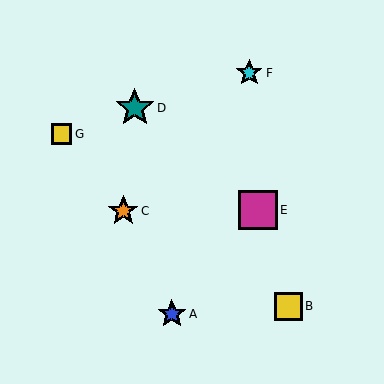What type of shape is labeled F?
Shape F is a cyan star.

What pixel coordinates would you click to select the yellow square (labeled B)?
Click at (288, 306) to select the yellow square B.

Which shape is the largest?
The magenta square (labeled E) is the largest.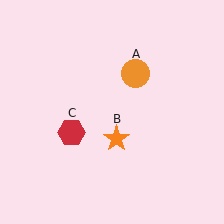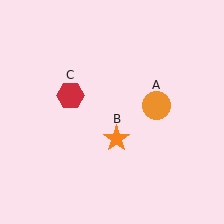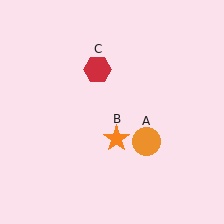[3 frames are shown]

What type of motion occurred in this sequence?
The orange circle (object A), red hexagon (object C) rotated clockwise around the center of the scene.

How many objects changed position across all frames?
2 objects changed position: orange circle (object A), red hexagon (object C).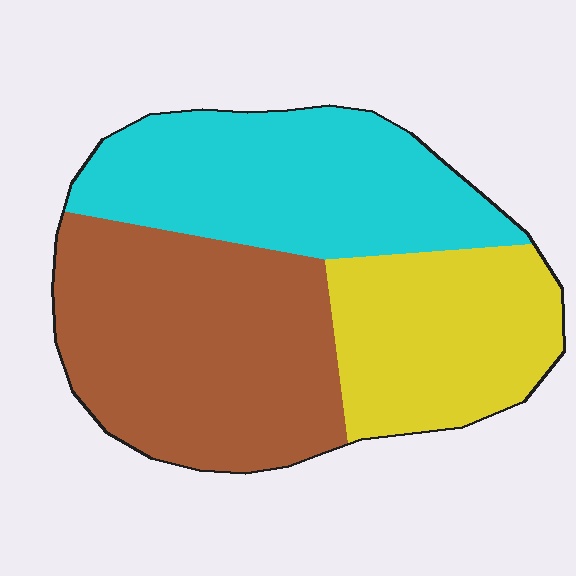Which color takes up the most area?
Brown, at roughly 40%.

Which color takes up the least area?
Yellow, at roughly 25%.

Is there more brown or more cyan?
Brown.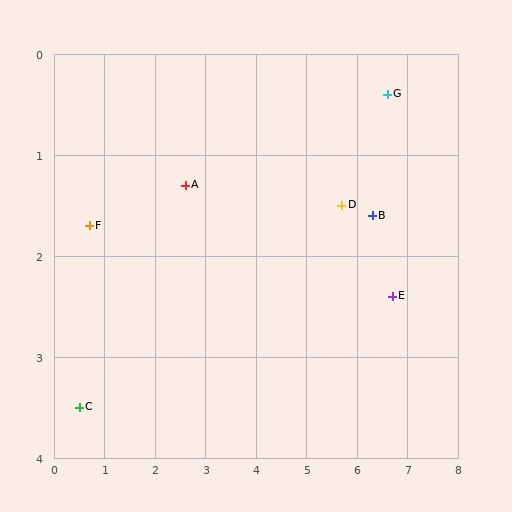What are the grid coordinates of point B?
Point B is at approximately (6.3, 1.6).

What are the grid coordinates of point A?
Point A is at approximately (2.6, 1.3).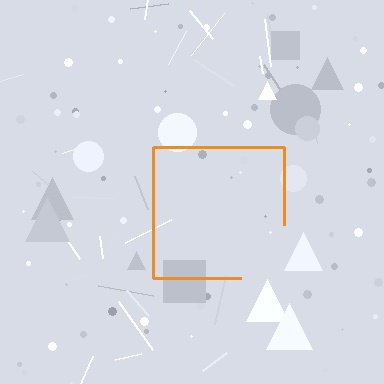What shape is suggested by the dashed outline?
The dashed outline suggests a square.